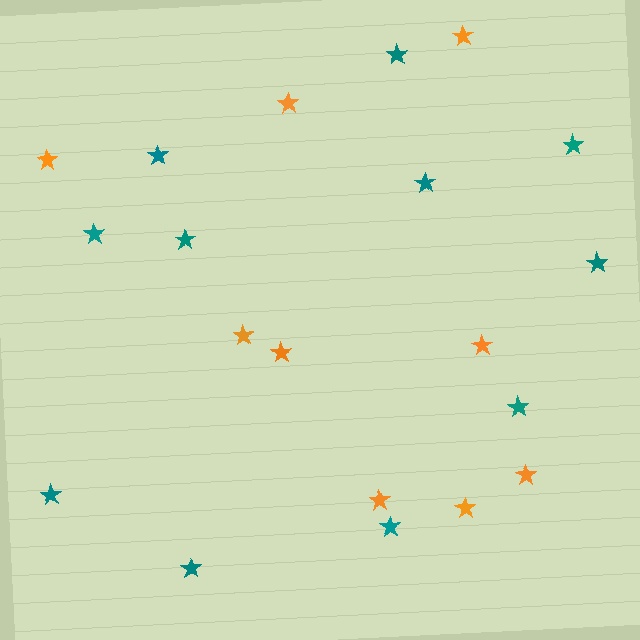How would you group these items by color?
There are 2 groups: one group of orange stars (9) and one group of teal stars (11).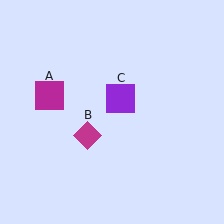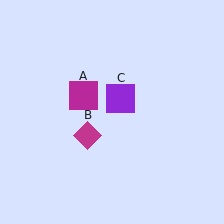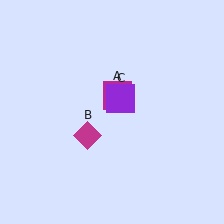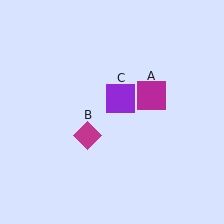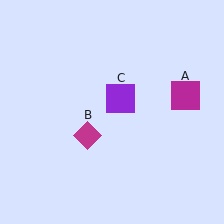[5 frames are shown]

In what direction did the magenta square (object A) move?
The magenta square (object A) moved right.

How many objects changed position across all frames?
1 object changed position: magenta square (object A).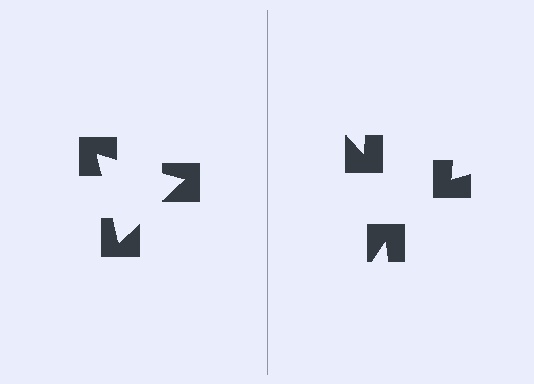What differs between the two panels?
The notched squares are positioned identically on both sides; only the wedge orientations differ. On the left they align to a triangle; on the right they are misaligned.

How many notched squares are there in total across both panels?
6 — 3 on each side.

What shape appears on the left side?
An illusory triangle.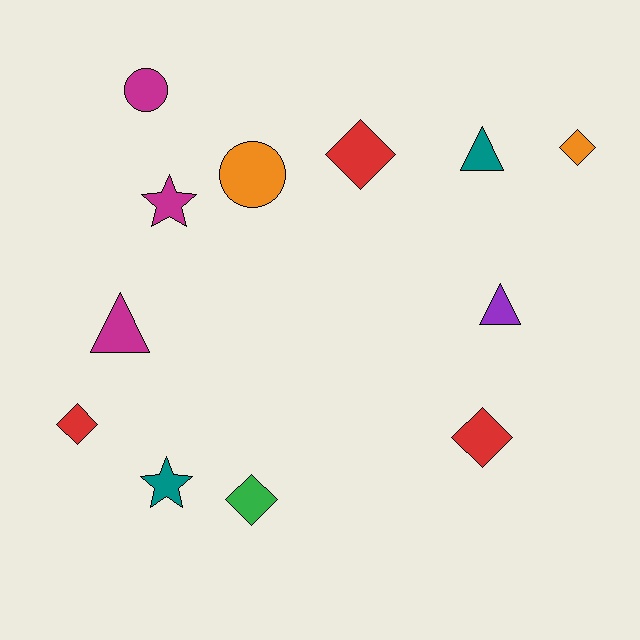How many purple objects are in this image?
There is 1 purple object.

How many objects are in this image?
There are 12 objects.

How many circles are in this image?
There are 2 circles.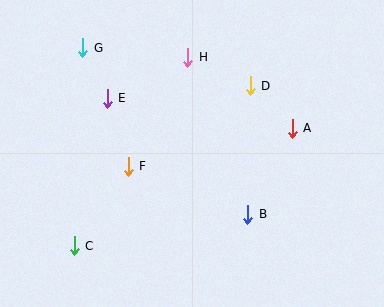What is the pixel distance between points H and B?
The distance between H and B is 168 pixels.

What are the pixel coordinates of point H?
Point H is at (188, 57).